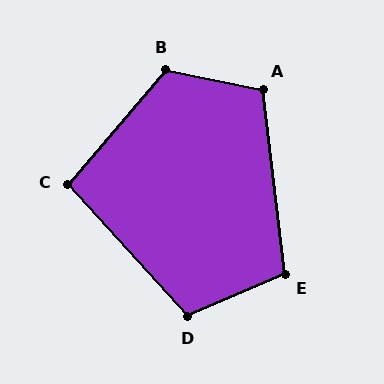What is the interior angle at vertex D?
Approximately 109 degrees (obtuse).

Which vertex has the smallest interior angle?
C, at approximately 97 degrees.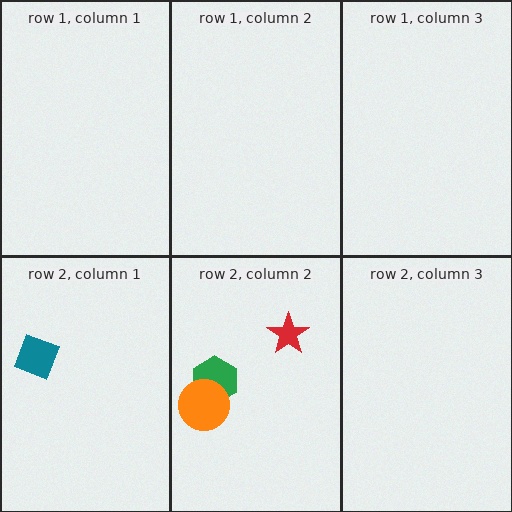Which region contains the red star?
The row 2, column 2 region.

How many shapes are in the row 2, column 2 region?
3.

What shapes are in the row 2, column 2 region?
The green hexagon, the red star, the orange circle.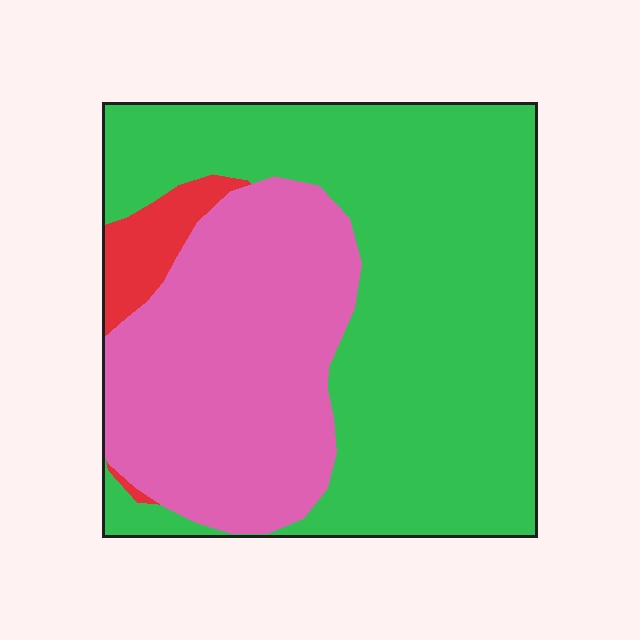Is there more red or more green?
Green.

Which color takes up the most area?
Green, at roughly 60%.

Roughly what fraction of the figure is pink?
Pink covers around 35% of the figure.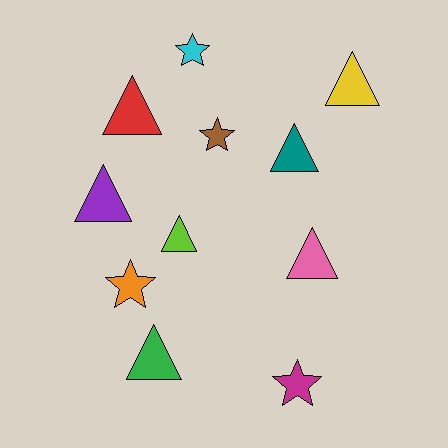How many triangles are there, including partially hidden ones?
There are 7 triangles.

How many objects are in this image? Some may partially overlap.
There are 11 objects.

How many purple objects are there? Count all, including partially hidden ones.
There is 1 purple object.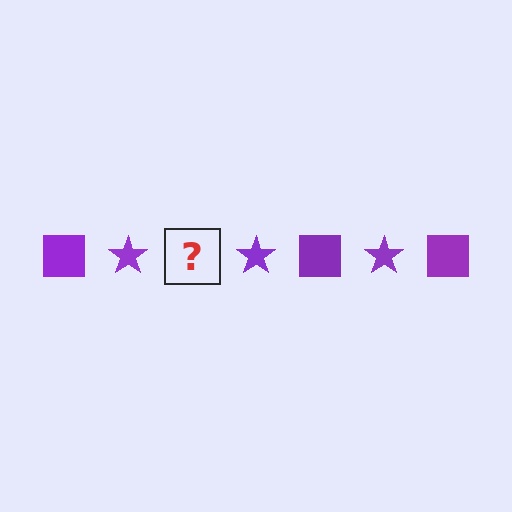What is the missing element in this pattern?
The missing element is a purple square.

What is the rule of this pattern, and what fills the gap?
The rule is that the pattern cycles through square, star shapes in purple. The gap should be filled with a purple square.